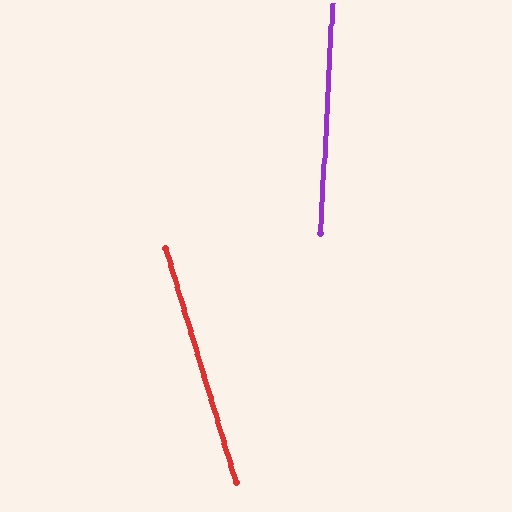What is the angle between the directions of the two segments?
Approximately 20 degrees.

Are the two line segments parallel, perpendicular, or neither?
Neither parallel nor perpendicular — they differ by about 20°.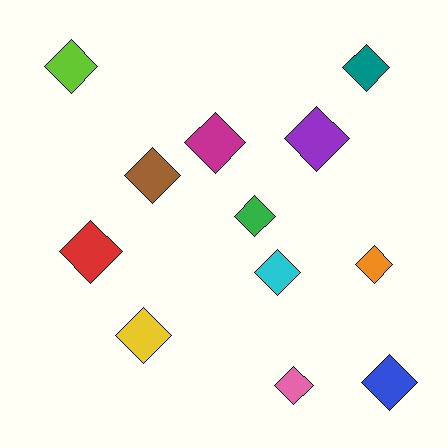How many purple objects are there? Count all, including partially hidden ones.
There is 1 purple object.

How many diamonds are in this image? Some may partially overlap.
There are 12 diamonds.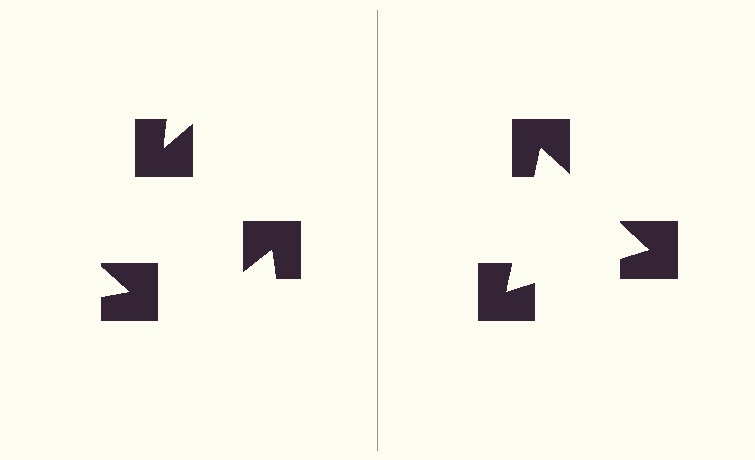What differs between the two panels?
The notched squares are positioned identically on both sides; only the wedge orientations differ. On the right they align to a triangle; on the left they are misaligned.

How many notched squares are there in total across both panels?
6 — 3 on each side.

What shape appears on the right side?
An illusory triangle.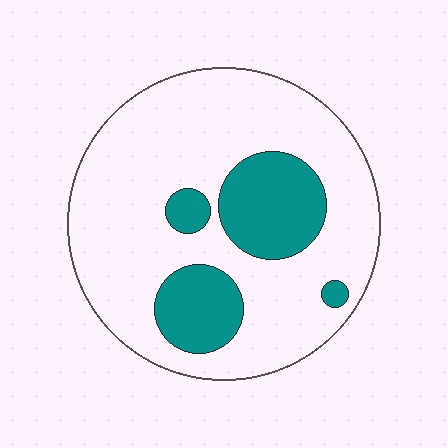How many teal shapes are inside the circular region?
4.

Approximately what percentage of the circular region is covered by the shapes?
Approximately 25%.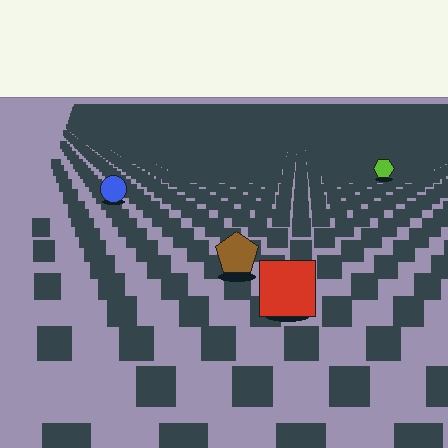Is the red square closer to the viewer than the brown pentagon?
Yes. The red square is closer — you can tell from the texture gradient: the ground texture is coarser near it.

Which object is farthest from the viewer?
The lime hexagon is farthest from the viewer. It appears smaller and the ground texture around it is denser.